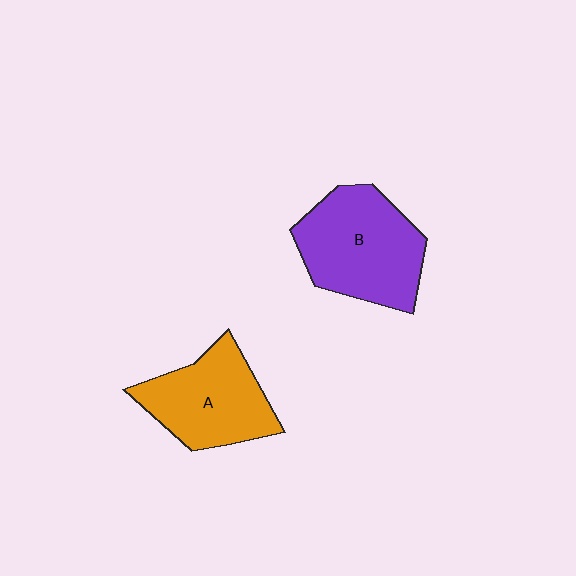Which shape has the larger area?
Shape B (purple).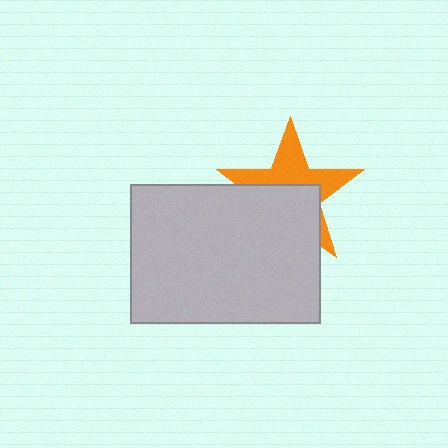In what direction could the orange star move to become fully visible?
The orange star could move up. That would shift it out from behind the light gray rectangle entirely.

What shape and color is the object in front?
The object in front is a light gray rectangle.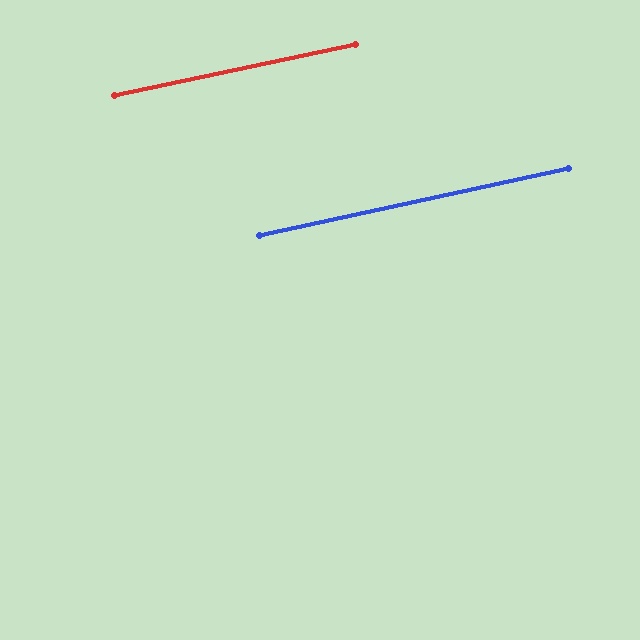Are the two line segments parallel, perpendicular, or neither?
Parallel — their directions differ by only 0.3°.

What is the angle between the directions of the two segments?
Approximately 0 degrees.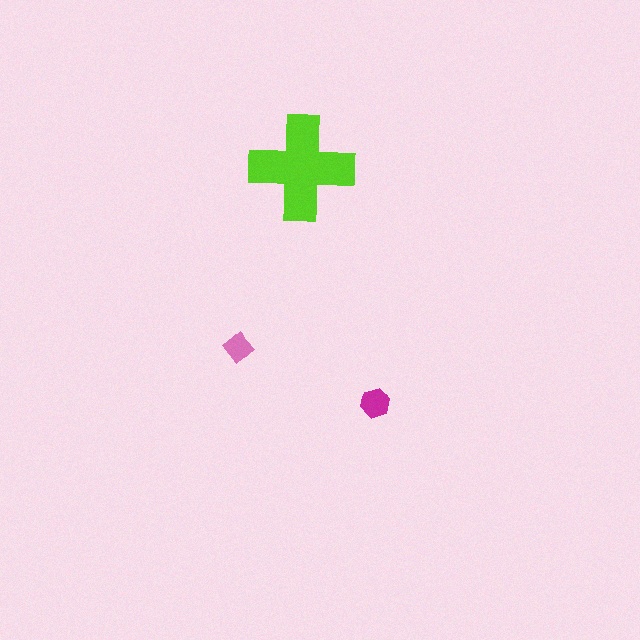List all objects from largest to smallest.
The lime cross, the magenta hexagon, the pink diamond.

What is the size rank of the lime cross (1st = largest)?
1st.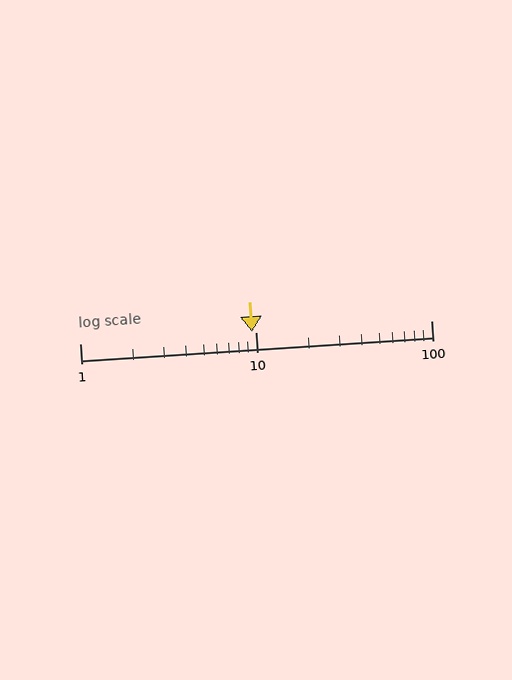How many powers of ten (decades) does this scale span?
The scale spans 2 decades, from 1 to 100.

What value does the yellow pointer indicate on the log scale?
The pointer indicates approximately 9.6.